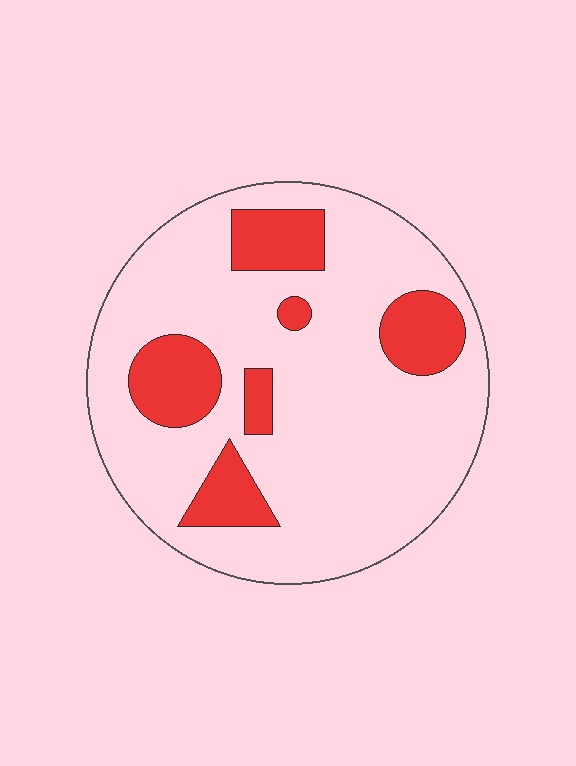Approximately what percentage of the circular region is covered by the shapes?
Approximately 20%.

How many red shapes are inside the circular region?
6.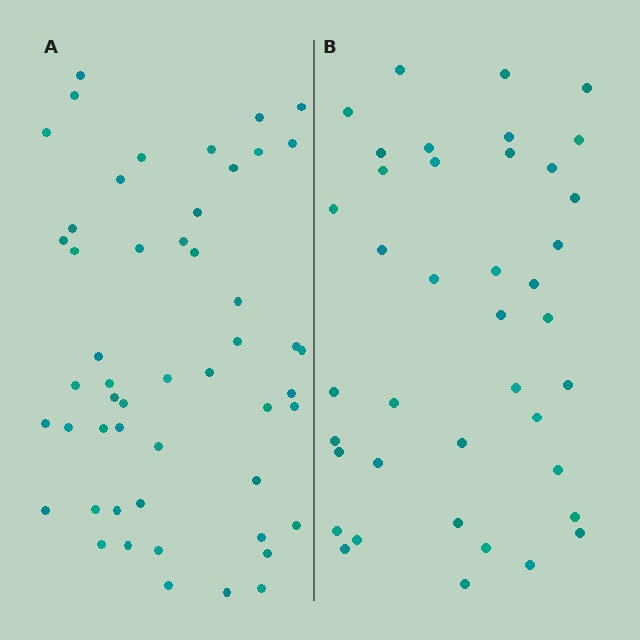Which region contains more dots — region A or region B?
Region A (the left region) has more dots.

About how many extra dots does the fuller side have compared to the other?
Region A has roughly 12 or so more dots than region B.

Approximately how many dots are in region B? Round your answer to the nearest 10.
About 40 dots.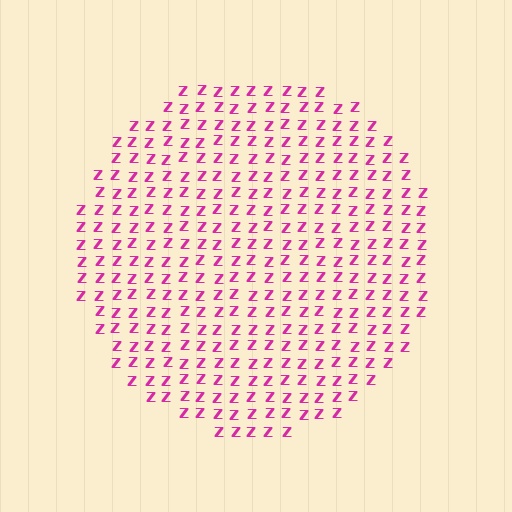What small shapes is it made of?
It is made of small letter Z's.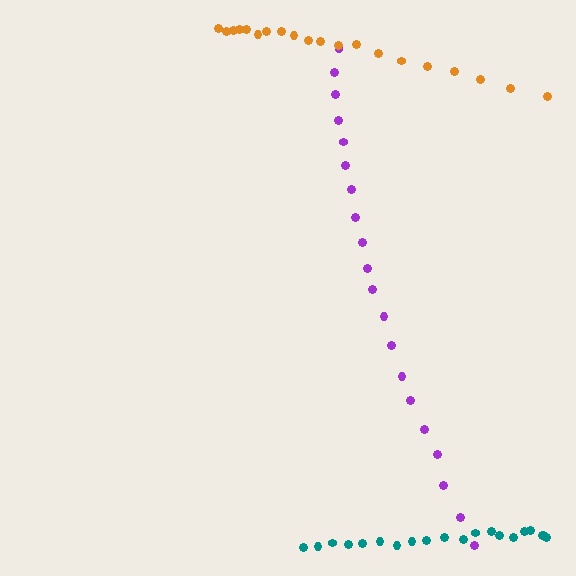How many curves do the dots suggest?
There are 3 distinct paths.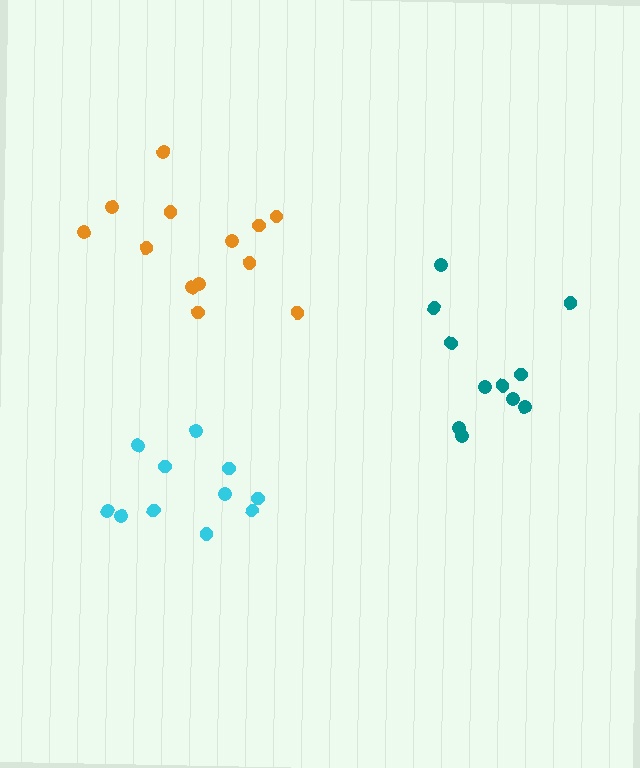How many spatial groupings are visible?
There are 3 spatial groupings.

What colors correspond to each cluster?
The clusters are colored: cyan, orange, teal.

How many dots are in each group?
Group 1: 11 dots, Group 2: 13 dots, Group 3: 11 dots (35 total).